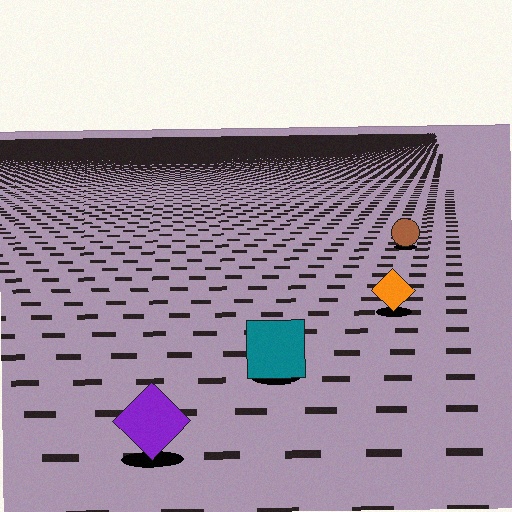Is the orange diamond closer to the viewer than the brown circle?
Yes. The orange diamond is closer — you can tell from the texture gradient: the ground texture is coarser near it.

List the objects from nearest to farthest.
From nearest to farthest: the purple diamond, the teal square, the orange diamond, the brown circle.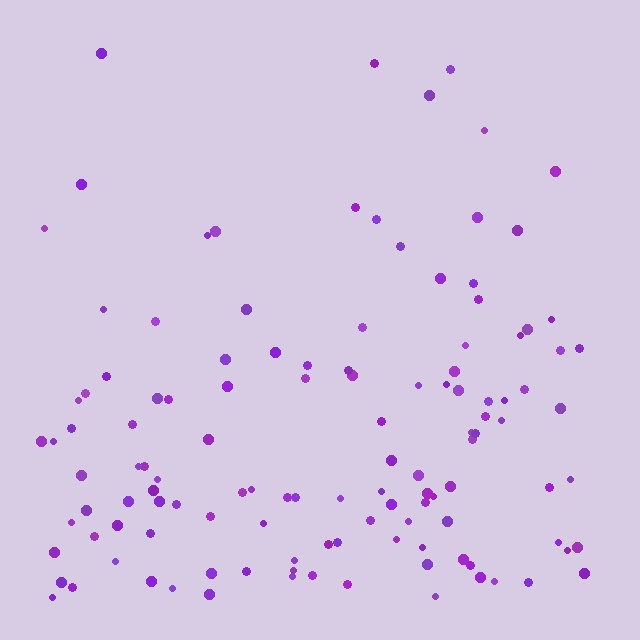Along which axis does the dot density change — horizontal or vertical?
Vertical.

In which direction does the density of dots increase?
From top to bottom, with the bottom side densest.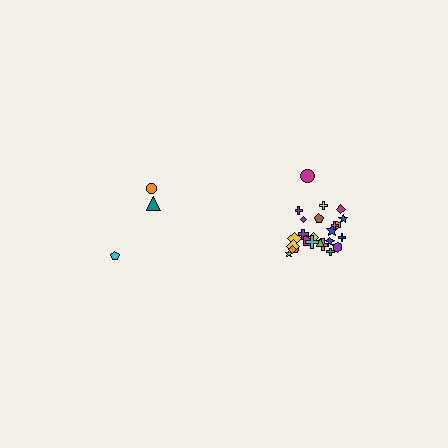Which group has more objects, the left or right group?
The right group.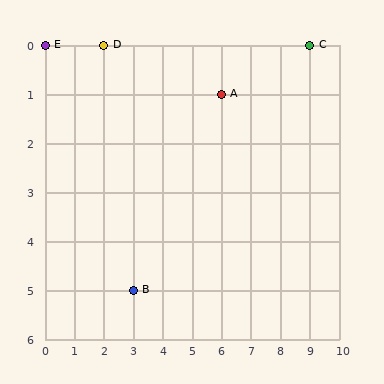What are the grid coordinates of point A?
Point A is at grid coordinates (6, 1).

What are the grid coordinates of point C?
Point C is at grid coordinates (9, 0).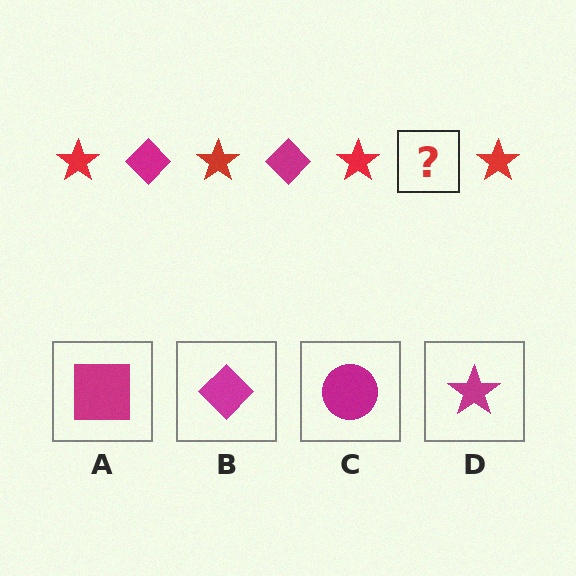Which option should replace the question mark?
Option B.